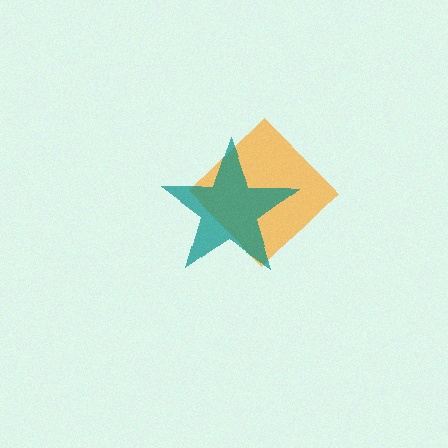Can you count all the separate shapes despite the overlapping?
Yes, there are 2 separate shapes.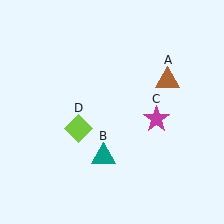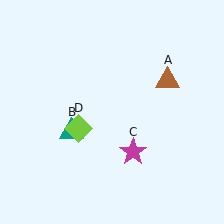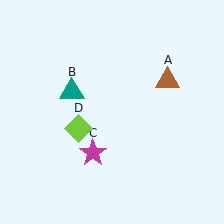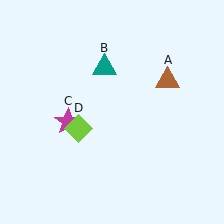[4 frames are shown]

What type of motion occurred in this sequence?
The teal triangle (object B), magenta star (object C) rotated clockwise around the center of the scene.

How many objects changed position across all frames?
2 objects changed position: teal triangle (object B), magenta star (object C).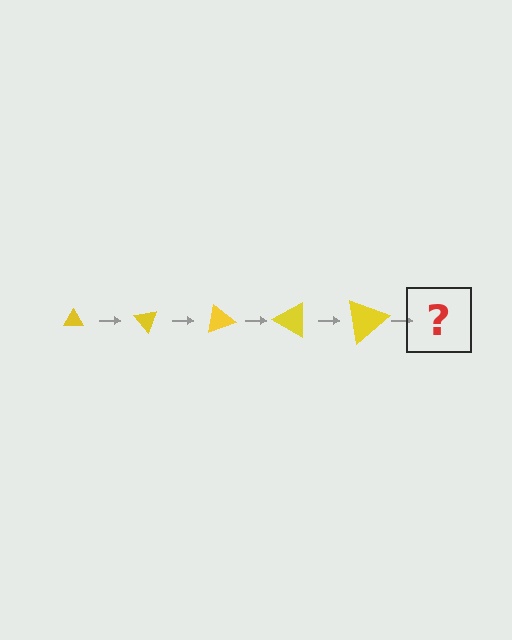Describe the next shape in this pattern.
It should be a triangle, larger than the previous one and rotated 250 degrees from the start.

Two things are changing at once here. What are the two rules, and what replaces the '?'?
The two rules are that the triangle grows larger each step and it rotates 50 degrees each step. The '?' should be a triangle, larger than the previous one and rotated 250 degrees from the start.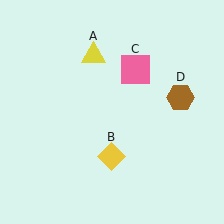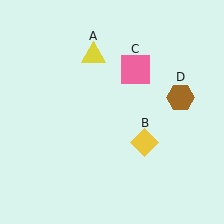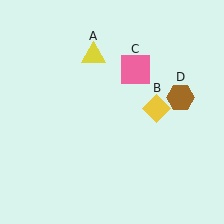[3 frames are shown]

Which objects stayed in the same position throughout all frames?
Yellow triangle (object A) and pink square (object C) and brown hexagon (object D) remained stationary.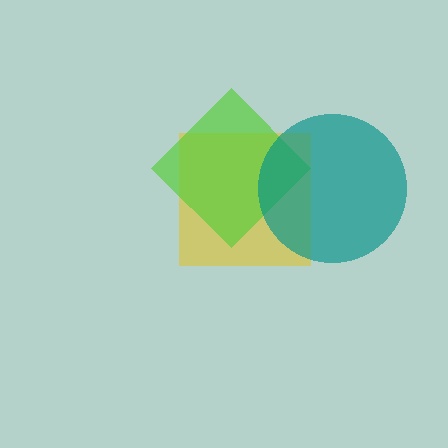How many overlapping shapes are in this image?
There are 3 overlapping shapes in the image.